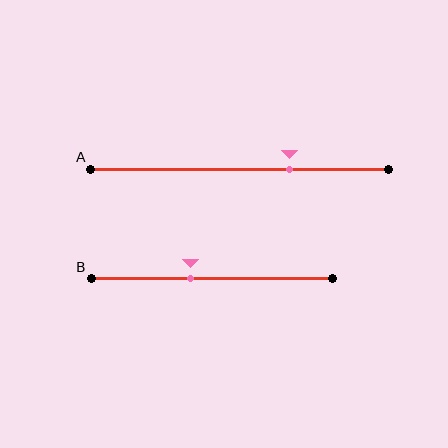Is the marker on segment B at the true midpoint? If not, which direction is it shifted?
No, the marker on segment B is shifted to the left by about 9% of the segment length.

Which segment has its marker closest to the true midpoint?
Segment B has its marker closest to the true midpoint.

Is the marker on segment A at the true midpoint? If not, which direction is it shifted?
No, the marker on segment A is shifted to the right by about 17% of the segment length.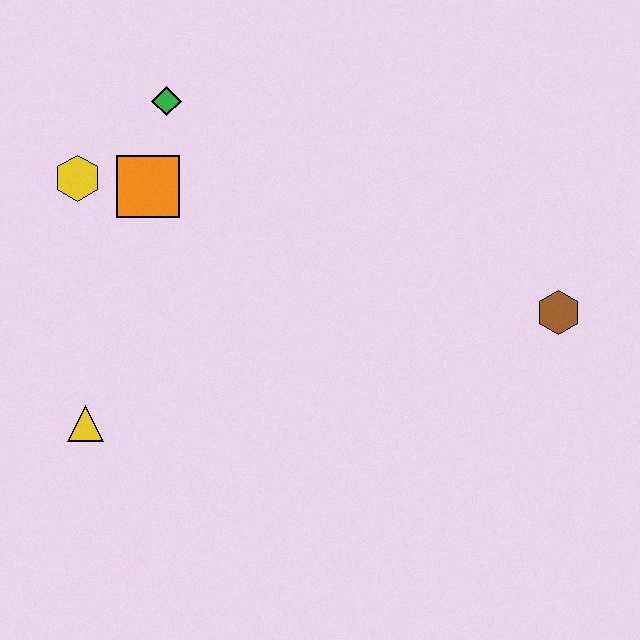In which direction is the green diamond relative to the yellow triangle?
The green diamond is above the yellow triangle.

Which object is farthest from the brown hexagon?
The yellow hexagon is farthest from the brown hexagon.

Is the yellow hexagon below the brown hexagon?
No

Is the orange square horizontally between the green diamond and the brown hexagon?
No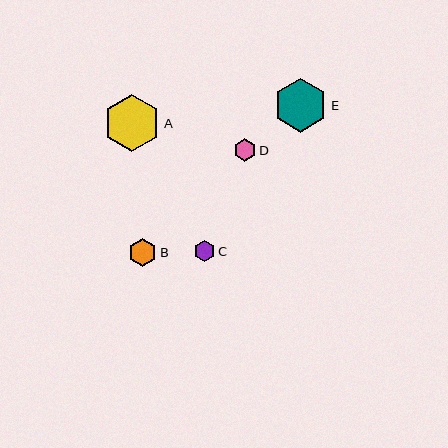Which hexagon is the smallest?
Hexagon C is the smallest with a size of approximately 21 pixels.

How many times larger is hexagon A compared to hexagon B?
Hexagon A is approximately 2.0 times the size of hexagon B.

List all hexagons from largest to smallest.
From largest to smallest: A, E, B, D, C.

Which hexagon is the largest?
Hexagon A is the largest with a size of approximately 57 pixels.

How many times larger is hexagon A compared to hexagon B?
Hexagon A is approximately 2.0 times the size of hexagon B.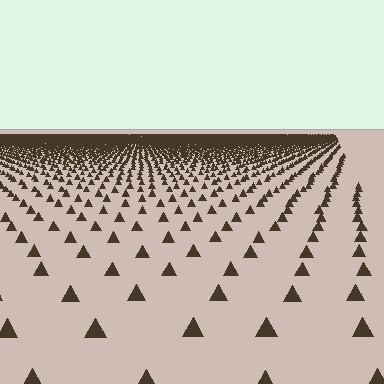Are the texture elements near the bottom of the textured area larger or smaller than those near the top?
Larger. Near the bottom, elements are closer to the viewer and appear at a bigger on-screen size.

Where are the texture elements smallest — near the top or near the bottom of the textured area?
Near the top.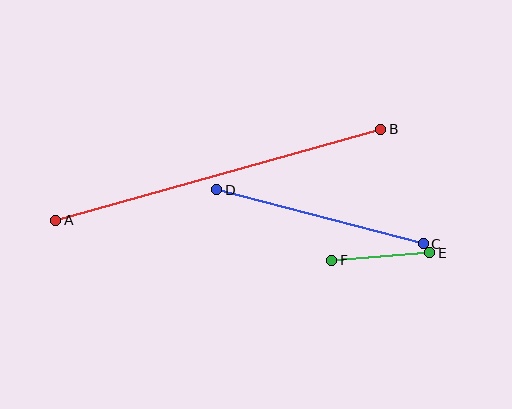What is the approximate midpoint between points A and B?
The midpoint is at approximately (218, 175) pixels.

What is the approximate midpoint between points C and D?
The midpoint is at approximately (320, 217) pixels.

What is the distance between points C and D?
The distance is approximately 214 pixels.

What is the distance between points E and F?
The distance is approximately 99 pixels.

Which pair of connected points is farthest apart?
Points A and B are farthest apart.